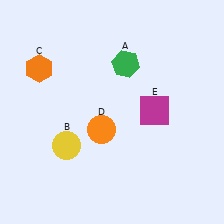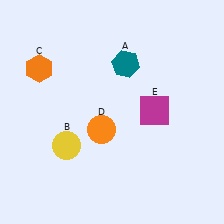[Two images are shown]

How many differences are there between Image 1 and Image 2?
There is 1 difference between the two images.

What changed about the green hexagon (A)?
In Image 1, A is green. In Image 2, it changed to teal.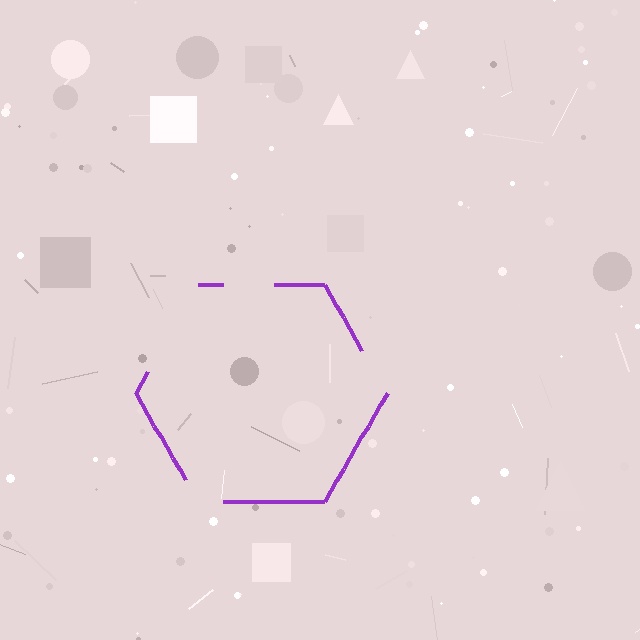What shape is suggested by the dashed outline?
The dashed outline suggests a hexagon.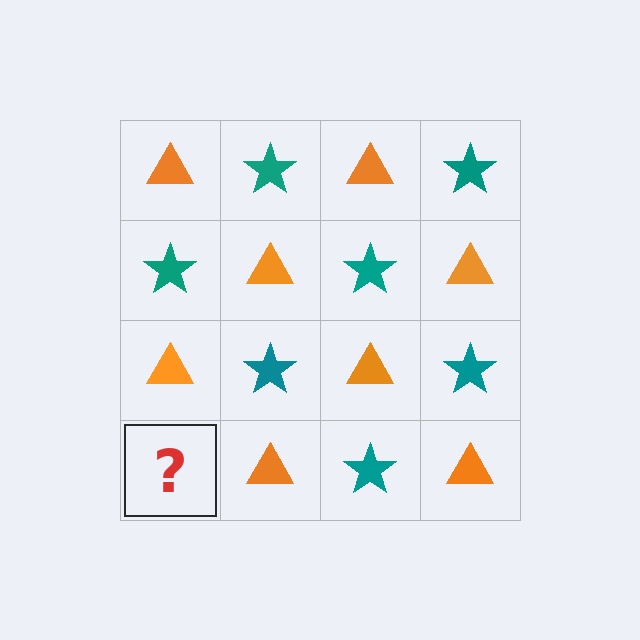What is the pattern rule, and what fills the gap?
The rule is that it alternates orange triangle and teal star in a checkerboard pattern. The gap should be filled with a teal star.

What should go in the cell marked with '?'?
The missing cell should contain a teal star.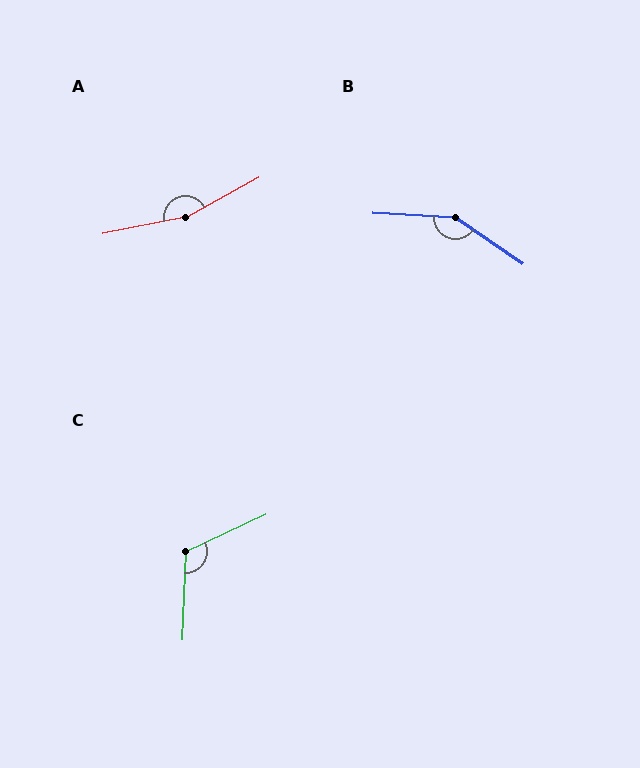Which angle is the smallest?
C, at approximately 117 degrees.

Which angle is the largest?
A, at approximately 163 degrees.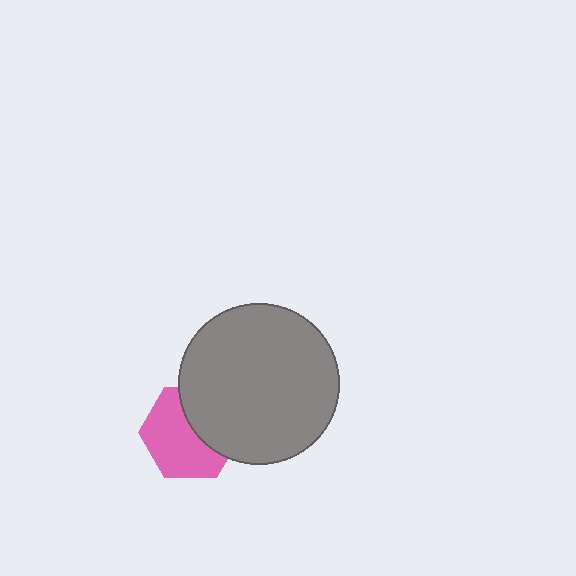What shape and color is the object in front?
The object in front is a gray circle.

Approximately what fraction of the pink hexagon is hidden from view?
Roughly 40% of the pink hexagon is hidden behind the gray circle.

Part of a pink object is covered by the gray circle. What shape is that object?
It is a hexagon.